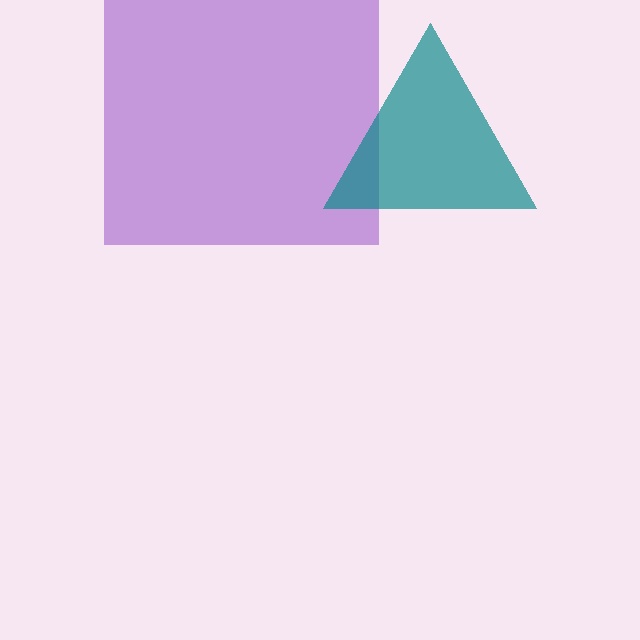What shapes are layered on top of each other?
The layered shapes are: a purple square, a teal triangle.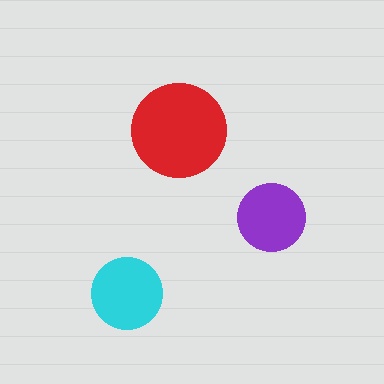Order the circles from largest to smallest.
the red one, the cyan one, the purple one.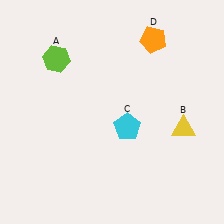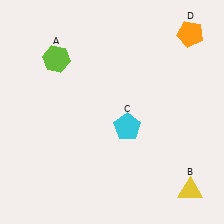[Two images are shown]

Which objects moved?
The objects that moved are: the yellow triangle (B), the orange pentagon (D).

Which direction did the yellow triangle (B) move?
The yellow triangle (B) moved down.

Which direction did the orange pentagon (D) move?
The orange pentagon (D) moved right.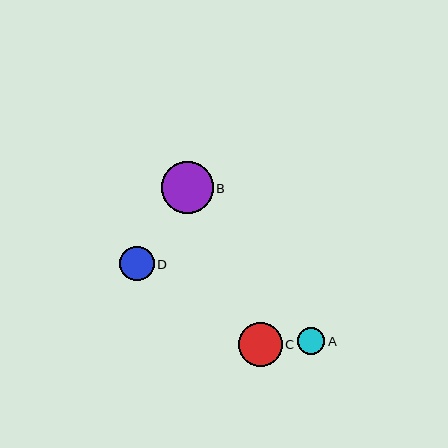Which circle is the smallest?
Circle A is the smallest with a size of approximately 27 pixels.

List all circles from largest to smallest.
From largest to smallest: B, C, D, A.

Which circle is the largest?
Circle B is the largest with a size of approximately 52 pixels.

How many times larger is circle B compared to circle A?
Circle B is approximately 1.9 times the size of circle A.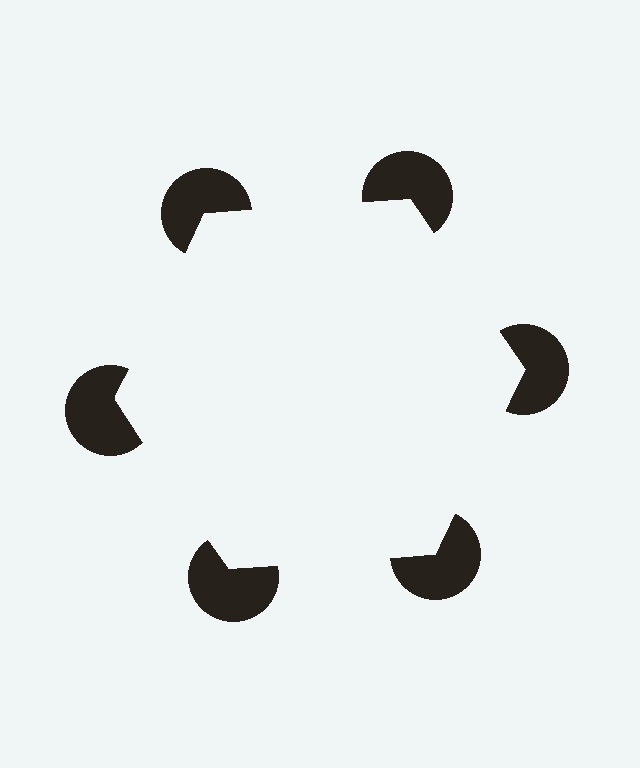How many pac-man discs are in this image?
There are 6 — one at each vertex of the illusory hexagon.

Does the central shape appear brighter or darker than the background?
It typically appears slightly brighter than the background, even though no actual brightness change is drawn.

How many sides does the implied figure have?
6 sides.